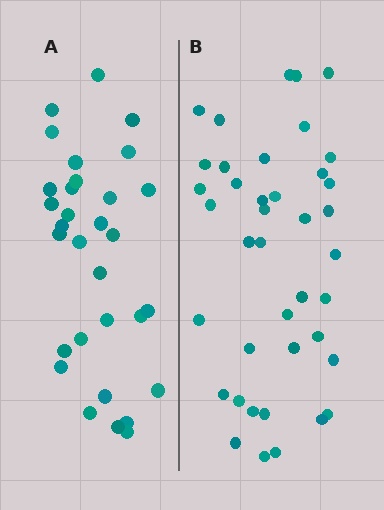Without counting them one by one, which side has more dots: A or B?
Region B (the right region) has more dots.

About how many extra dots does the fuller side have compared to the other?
Region B has roughly 8 or so more dots than region A.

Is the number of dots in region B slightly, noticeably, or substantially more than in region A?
Region B has noticeably more, but not dramatically so. The ratio is roughly 1.3 to 1.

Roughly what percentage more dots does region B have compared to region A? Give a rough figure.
About 30% more.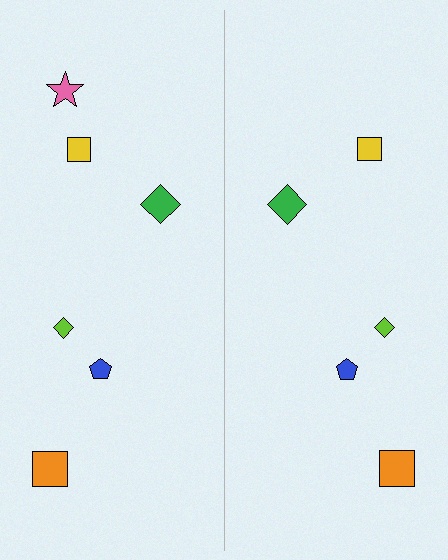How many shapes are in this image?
There are 11 shapes in this image.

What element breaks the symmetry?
A pink star is missing from the right side.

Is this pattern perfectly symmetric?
No, the pattern is not perfectly symmetric. A pink star is missing from the right side.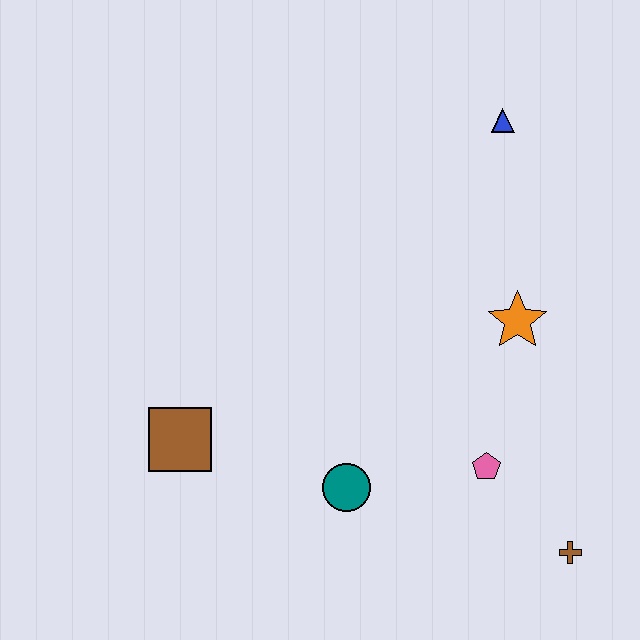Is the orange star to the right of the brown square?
Yes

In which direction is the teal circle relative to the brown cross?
The teal circle is to the left of the brown cross.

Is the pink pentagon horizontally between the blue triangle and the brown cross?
No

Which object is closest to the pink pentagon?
The brown cross is closest to the pink pentagon.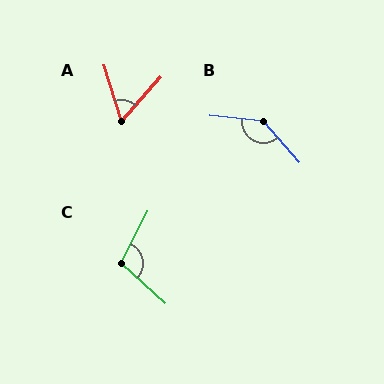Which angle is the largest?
B, at approximately 137 degrees.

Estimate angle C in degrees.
Approximately 105 degrees.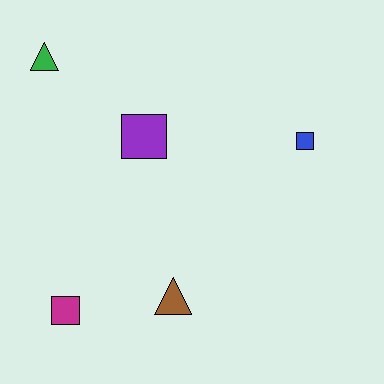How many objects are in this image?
There are 5 objects.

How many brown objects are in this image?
There is 1 brown object.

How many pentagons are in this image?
There are no pentagons.